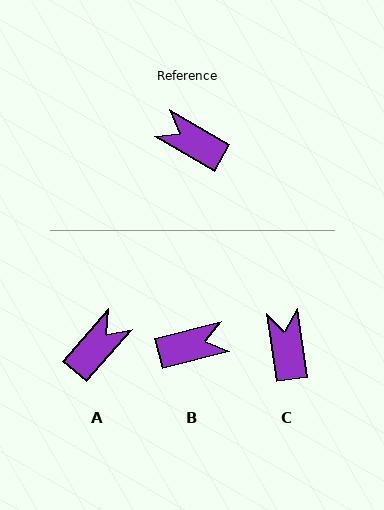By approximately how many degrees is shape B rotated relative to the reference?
Approximately 136 degrees clockwise.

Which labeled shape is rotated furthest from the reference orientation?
B, about 136 degrees away.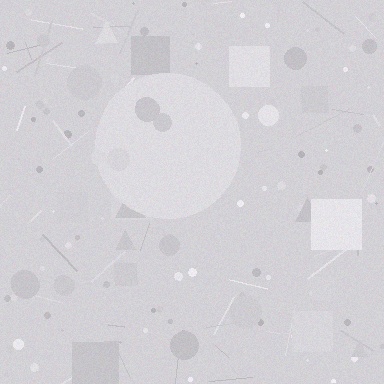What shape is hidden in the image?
A circle is hidden in the image.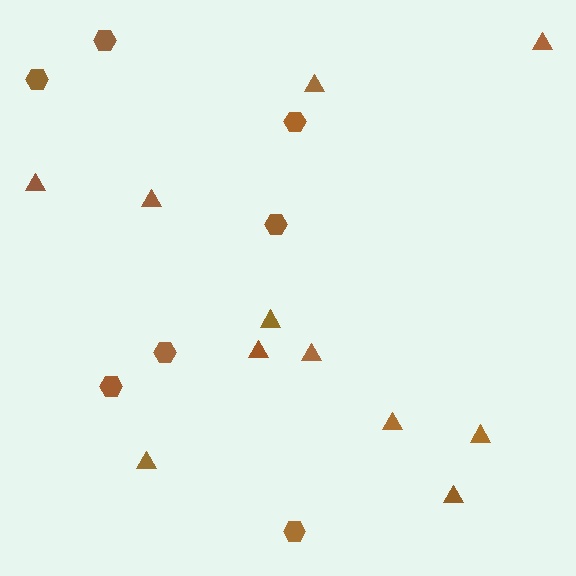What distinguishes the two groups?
There are 2 groups: one group of hexagons (7) and one group of triangles (11).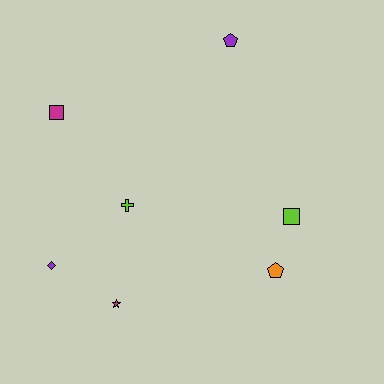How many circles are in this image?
There are no circles.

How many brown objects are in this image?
There are no brown objects.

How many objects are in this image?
There are 7 objects.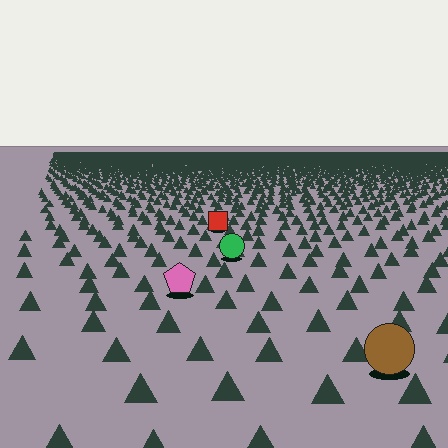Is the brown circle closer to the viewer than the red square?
Yes. The brown circle is closer — you can tell from the texture gradient: the ground texture is coarser near it.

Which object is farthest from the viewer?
The red square is farthest from the viewer. It appears smaller and the ground texture around it is denser.